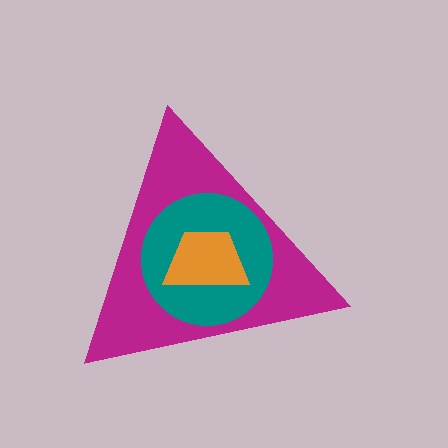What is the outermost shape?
The magenta triangle.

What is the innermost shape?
The orange trapezoid.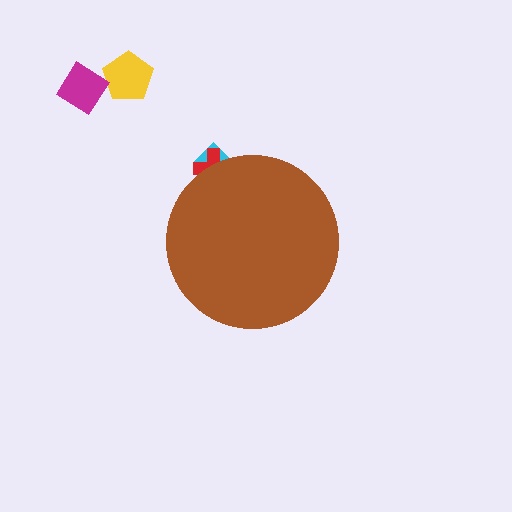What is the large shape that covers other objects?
A brown circle.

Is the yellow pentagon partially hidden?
No, the yellow pentagon is fully visible.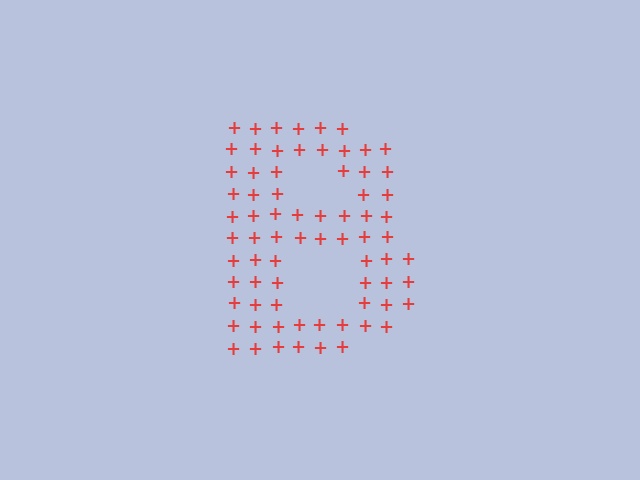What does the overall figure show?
The overall figure shows the letter B.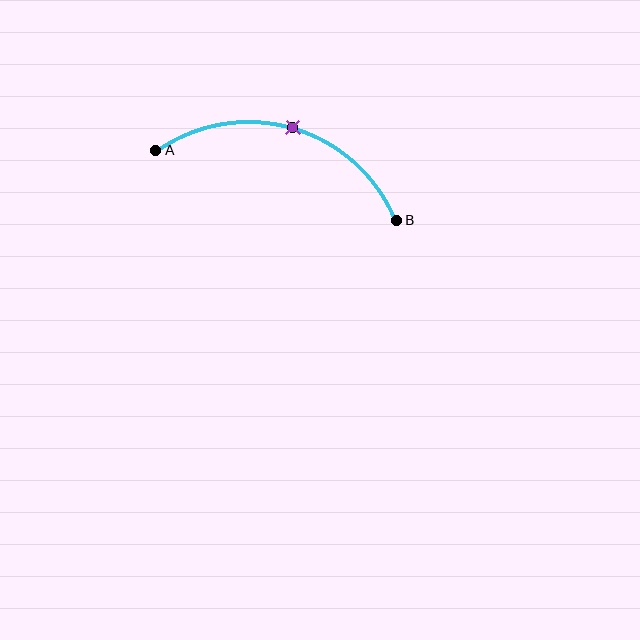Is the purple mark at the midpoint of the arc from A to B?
Yes. The purple mark lies on the arc at equal arc-length from both A and B — it is the arc midpoint.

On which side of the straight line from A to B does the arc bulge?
The arc bulges above the straight line connecting A and B.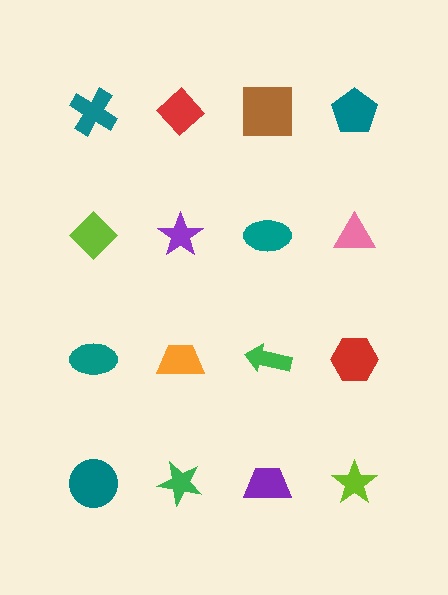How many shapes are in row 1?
4 shapes.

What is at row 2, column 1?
A lime diamond.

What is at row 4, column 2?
A green star.